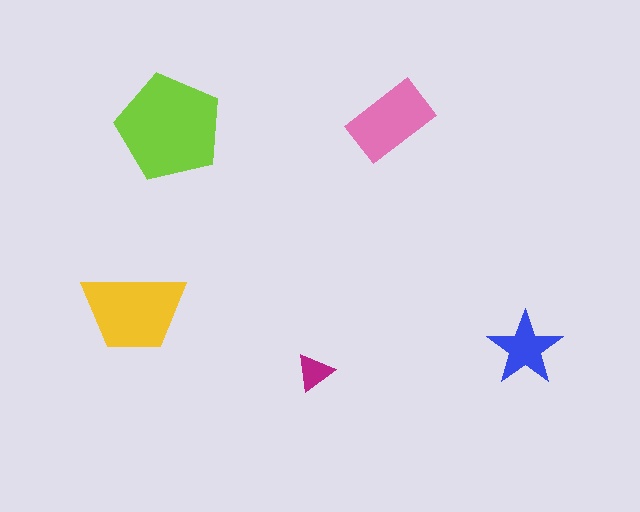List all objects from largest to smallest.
The lime pentagon, the yellow trapezoid, the pink rectangle, the blue star, the magenta triangle.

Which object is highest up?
The pink rectangle is topmost.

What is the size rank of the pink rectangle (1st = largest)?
3rd.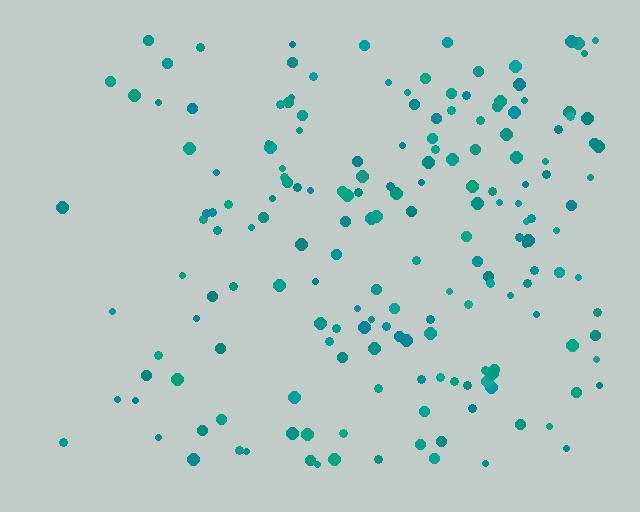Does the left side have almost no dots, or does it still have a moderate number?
Still a moderate number, just noticeably fewer than the right.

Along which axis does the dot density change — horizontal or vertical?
Horizontal.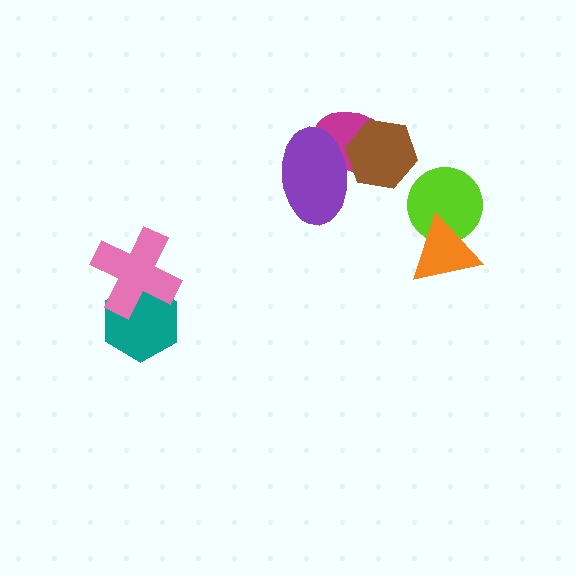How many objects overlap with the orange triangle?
1 object overlaps with the orange triangle.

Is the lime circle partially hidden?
Yes, it is partially covered by another shape.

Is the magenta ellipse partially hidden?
Yes, it is partially covered by another shape.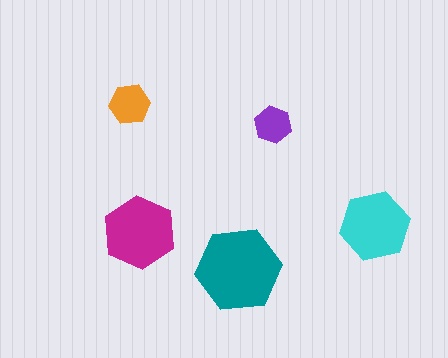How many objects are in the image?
There are 5 objects in the image.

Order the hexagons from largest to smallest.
the teal one, the magenta one, the cyan one, the orange one, the purple one.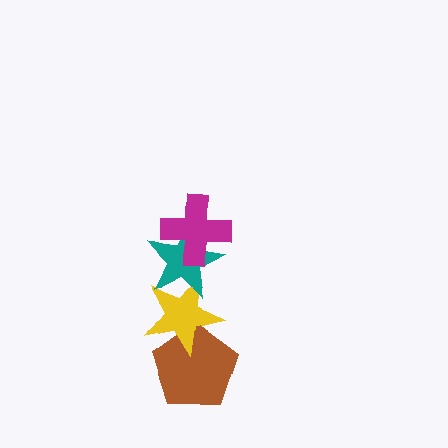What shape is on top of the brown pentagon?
The yellow star is on top of the brown pentagon.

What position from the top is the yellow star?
The yellow star is 3rd from the top.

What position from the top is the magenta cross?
The magenta cross is 1st from the top.